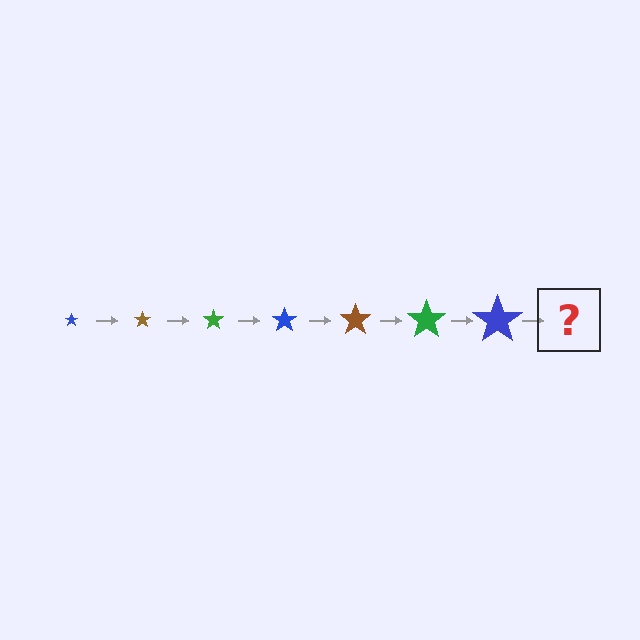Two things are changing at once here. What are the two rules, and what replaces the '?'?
The two rules are that the star grows larger each step and the color cycles through blue, brown, and green. The '?' should be a brown star, larger than the previous one.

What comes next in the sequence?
The next element should be a brown star, larger than the previous one.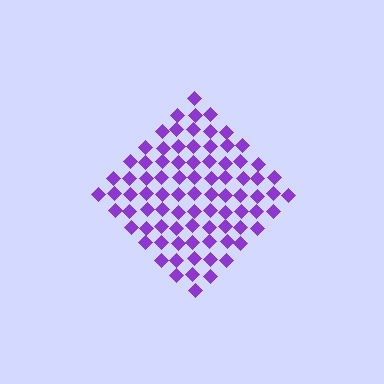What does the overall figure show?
The overall figure shows a diamond.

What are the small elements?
The small elements are diamonds.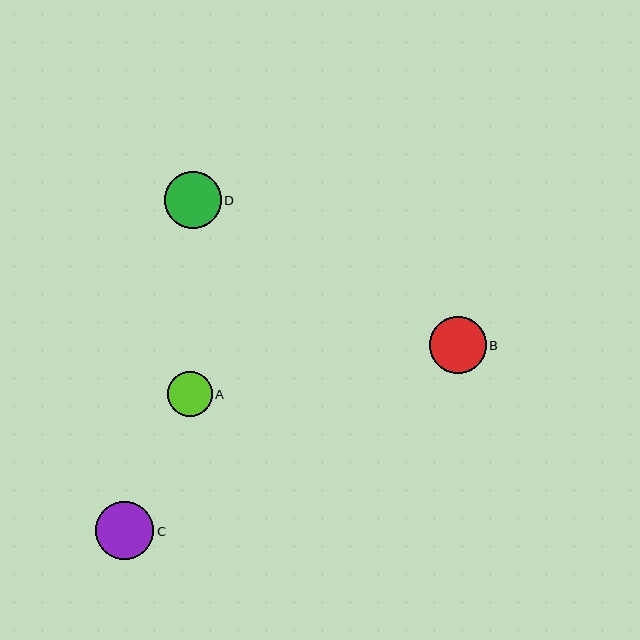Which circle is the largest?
Circle C is the largest with a size of approximately 58 pixels.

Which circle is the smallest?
Circle A is the smallest with a size of approximately 45 pixels.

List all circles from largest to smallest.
From largest to smallest: C, B, D, A.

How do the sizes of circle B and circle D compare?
Circle B and circle D are approximately the same size.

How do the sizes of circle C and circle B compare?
Circle C and circle B are approximately the same size.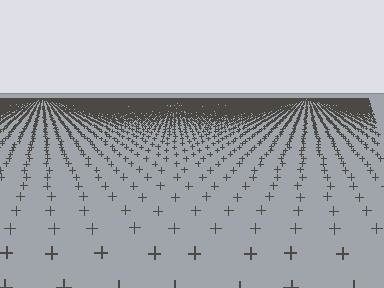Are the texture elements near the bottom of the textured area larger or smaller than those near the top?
Larger. Near the bottom, elements are closer to the viewer and appear at a bigger on-screen size.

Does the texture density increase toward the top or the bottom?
Density increases toward the top.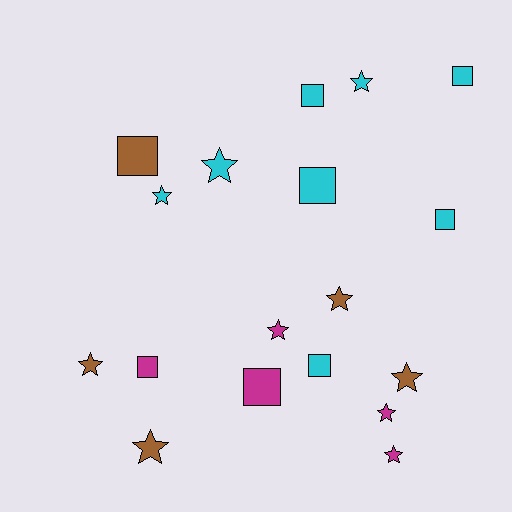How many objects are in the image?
There are 18 objects.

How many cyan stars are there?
There are 3 cyan stars.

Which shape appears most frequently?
Star, with 10 objects.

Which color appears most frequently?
Cyan, with 8 objects.